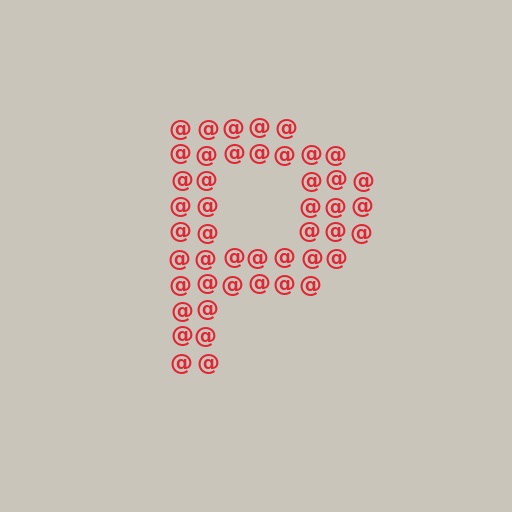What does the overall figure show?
The overall figure shows the letter P.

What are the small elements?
The small elements are at signs.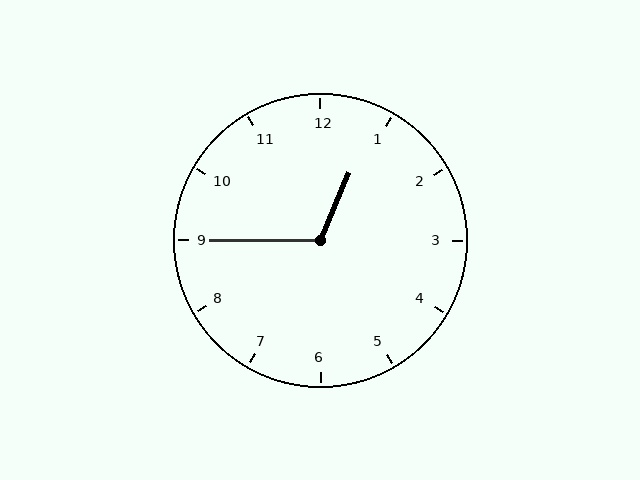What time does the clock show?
12:45.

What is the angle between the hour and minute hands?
Approximately 112 degrees.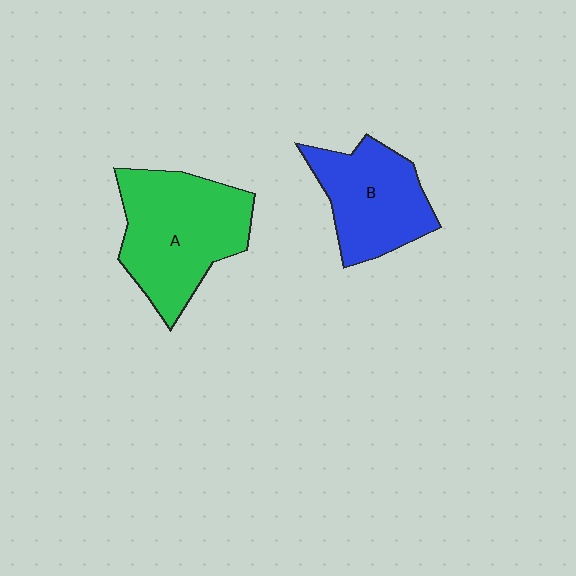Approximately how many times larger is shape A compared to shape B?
Approximately 1.3 times.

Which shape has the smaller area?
Shape B (blue).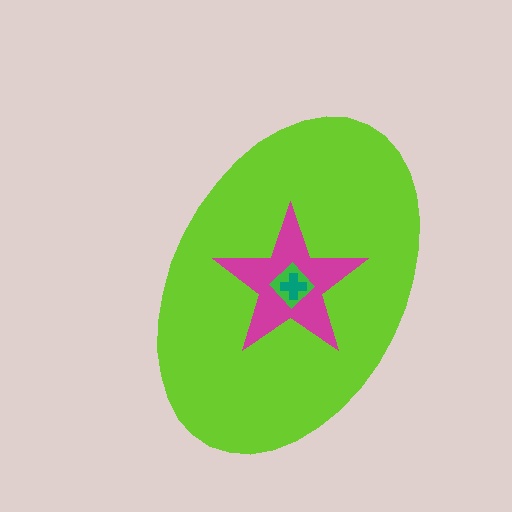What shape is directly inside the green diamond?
The teal cross.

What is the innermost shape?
The teal cross.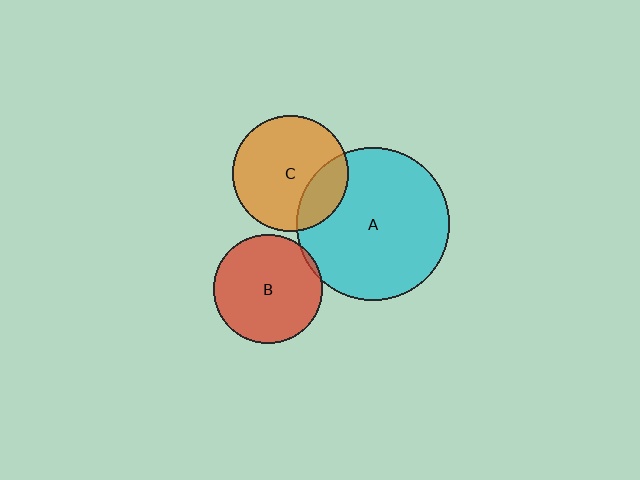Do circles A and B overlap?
Yes.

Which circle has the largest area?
Circle A (cyan).